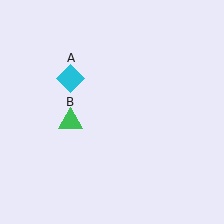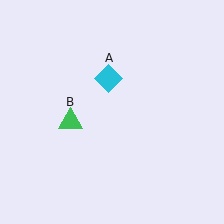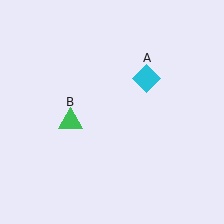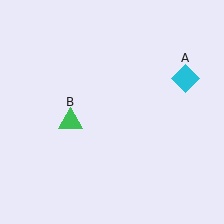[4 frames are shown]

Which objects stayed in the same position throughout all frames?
Green triangle (object B) remained stationary.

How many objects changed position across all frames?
1 object changed position: cyan diamond (object A).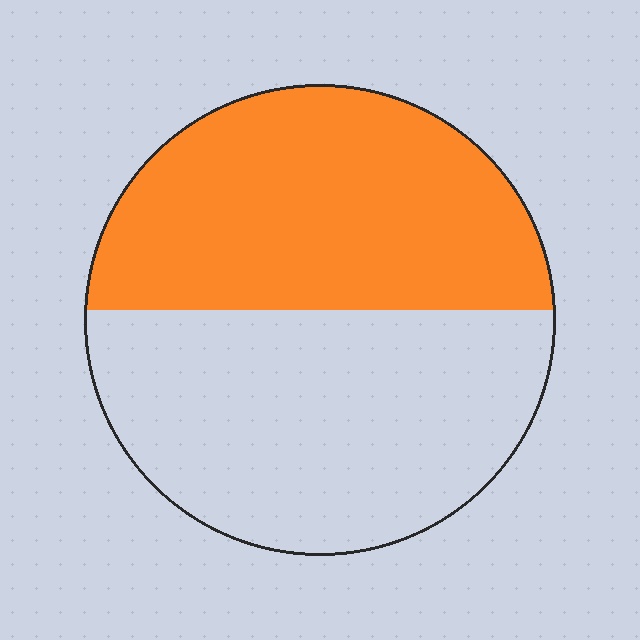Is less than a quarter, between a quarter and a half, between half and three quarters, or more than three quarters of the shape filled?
Between a quarter and a half.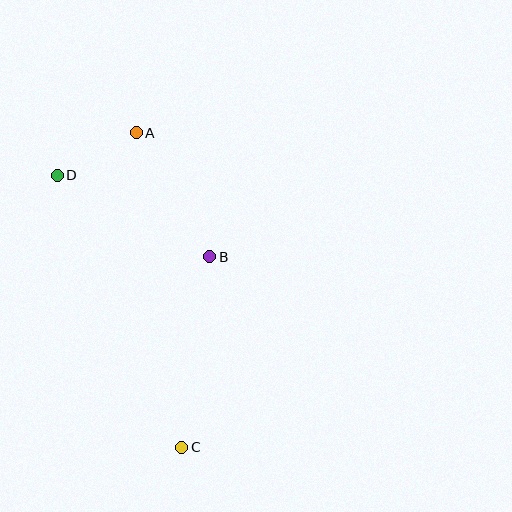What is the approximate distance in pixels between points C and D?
The distance between C and D is approximately 299 pixels.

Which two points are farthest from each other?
Points A and C are farthest from each other.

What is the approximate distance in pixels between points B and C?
The distance between B and C is approximately 193 pixels.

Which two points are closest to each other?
Points A and D are closest to each other.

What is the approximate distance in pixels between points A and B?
The distance between A and B is approximately 144 pixels.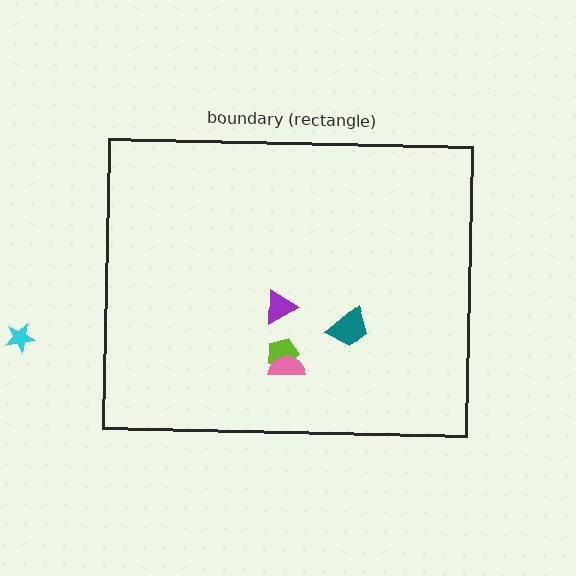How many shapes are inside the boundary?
4 inside, 1 outside.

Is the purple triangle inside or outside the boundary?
Inside.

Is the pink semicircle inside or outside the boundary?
Inside.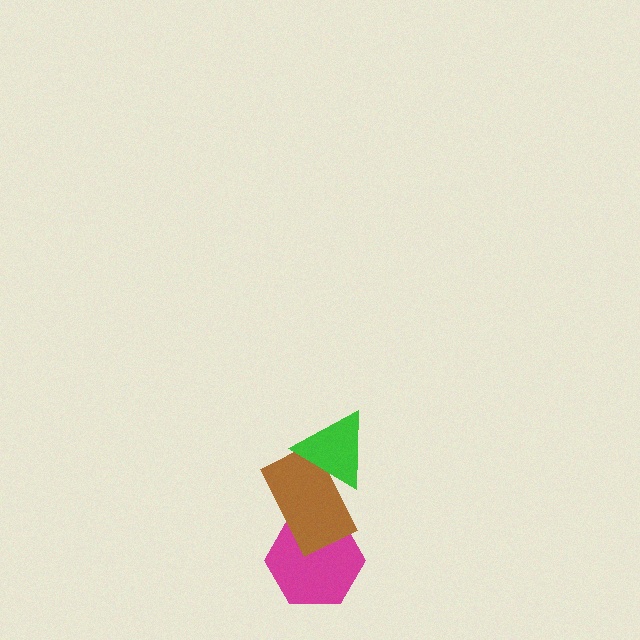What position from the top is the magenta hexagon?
The magenta hexagon is 3rd from the top.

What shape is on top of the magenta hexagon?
The brown rectangle is on top of the magenta hexagon.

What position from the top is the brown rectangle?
The brown rectangle is 2nd from the top.